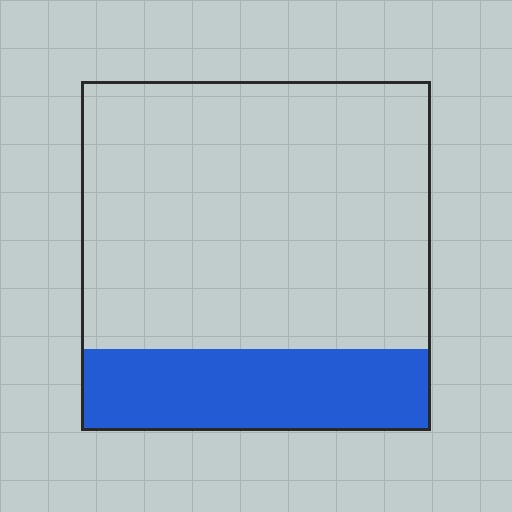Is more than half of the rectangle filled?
No.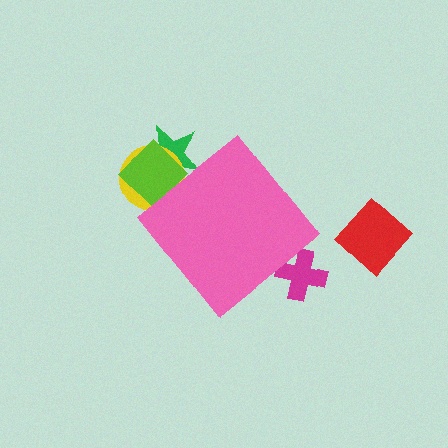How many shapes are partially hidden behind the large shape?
4 shapes are partially hidden.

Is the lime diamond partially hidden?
Yes, the lime diamond is partially hidden behind the pink diamond.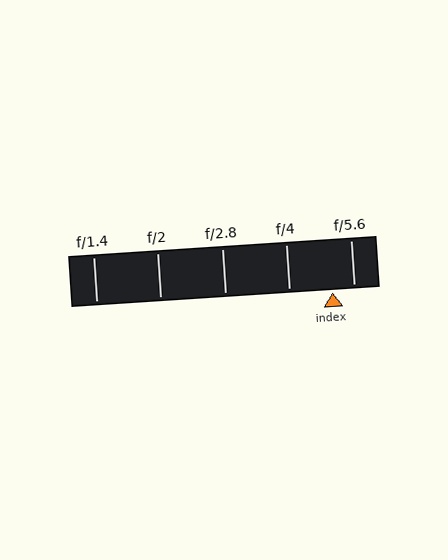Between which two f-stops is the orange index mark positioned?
The index mark is between f/4 and f/5.6.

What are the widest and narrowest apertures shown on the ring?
The widest aperture shown is f/1.4 and the narrowest is f/5.6.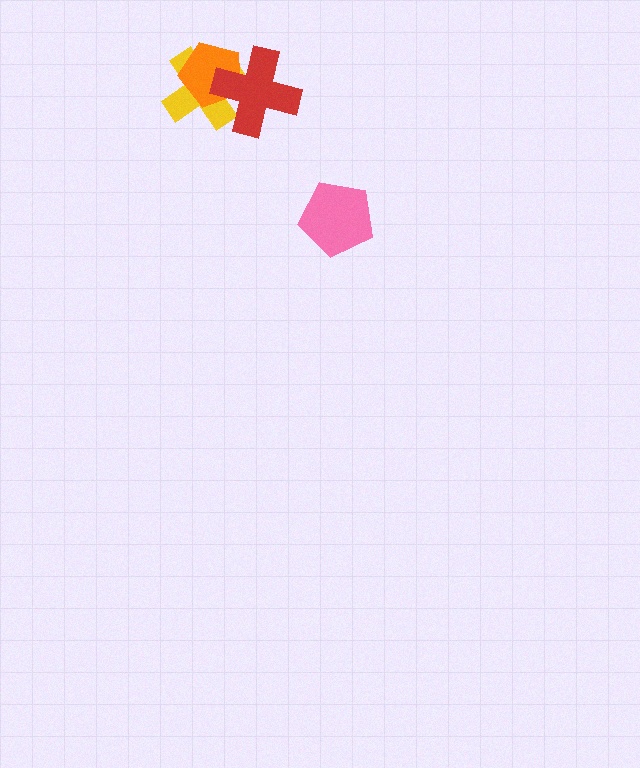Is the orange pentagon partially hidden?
Yes, it is partially covered by another shape.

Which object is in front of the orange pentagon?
The red cross is in front of the orange pentagon.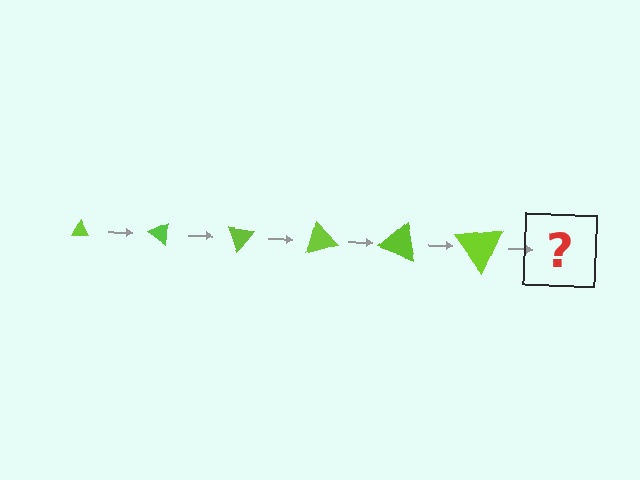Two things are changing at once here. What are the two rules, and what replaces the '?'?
The two rules are that the triangle grows larger each step and it rotates 35 degrees each step. The '?' should be a triangle, larger than the previous one and rotated 210 degrees from the start.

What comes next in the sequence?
The next element should be a triangle, larger than the previous one and rotated 210 degrees from the start.